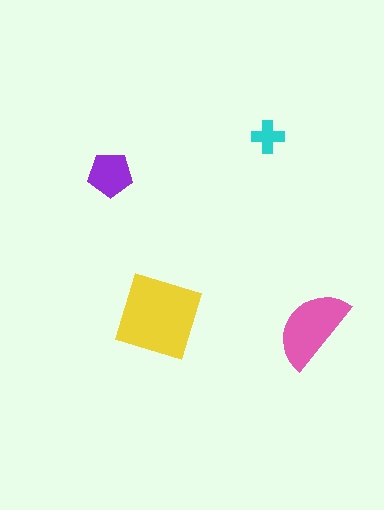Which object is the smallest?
The cyan cross.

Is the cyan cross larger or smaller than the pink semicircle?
Smaller.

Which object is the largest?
The yellow diamond.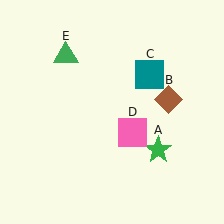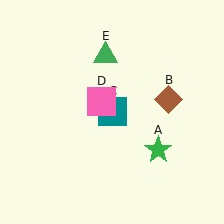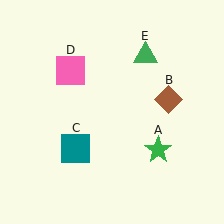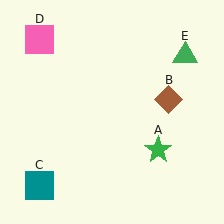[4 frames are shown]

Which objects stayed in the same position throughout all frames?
Green star (object A) and brown diamond (object B) remained stationary.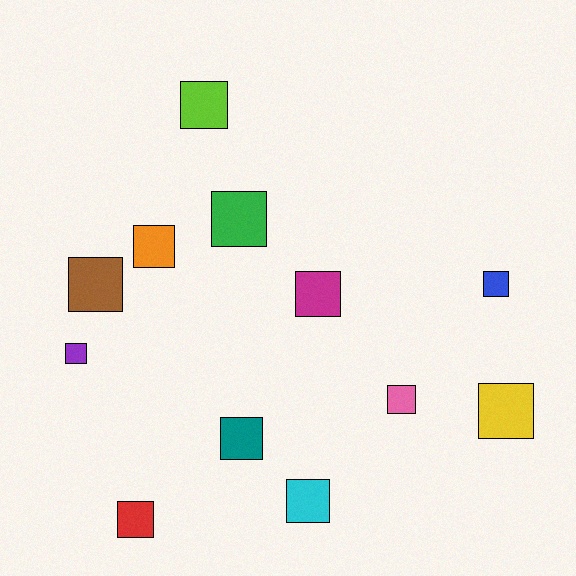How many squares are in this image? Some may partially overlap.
There are 12 squares.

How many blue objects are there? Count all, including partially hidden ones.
There is 1 blue object.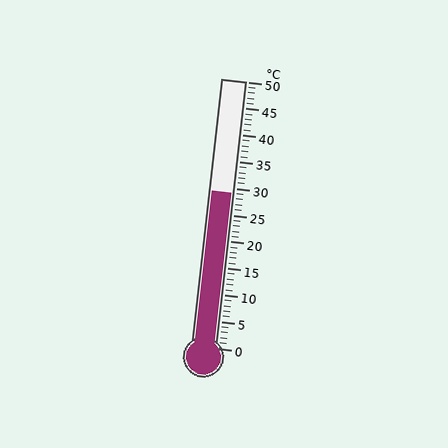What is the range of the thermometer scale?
The thermometer scale ranges from 0°C to 50°C.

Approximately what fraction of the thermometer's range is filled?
The thermometer is filled to approximately 60% of its range.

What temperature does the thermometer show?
The thermometer shows approximately 29°C.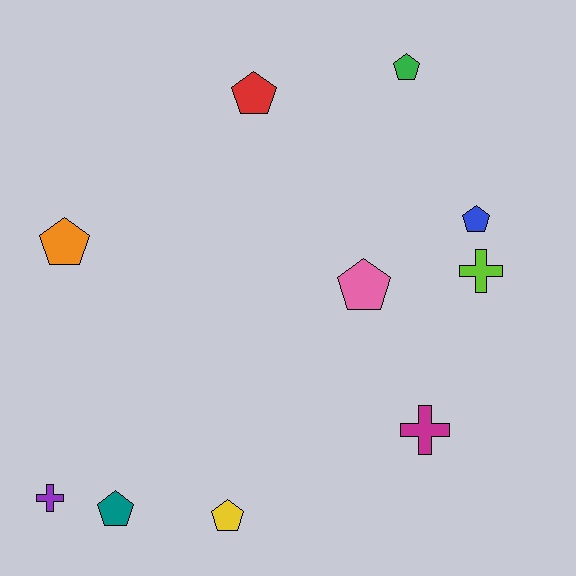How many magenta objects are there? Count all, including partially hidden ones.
There is 1 magenta object.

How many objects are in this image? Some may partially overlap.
There are 10 objects.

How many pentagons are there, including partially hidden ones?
There are 7 pentagons.